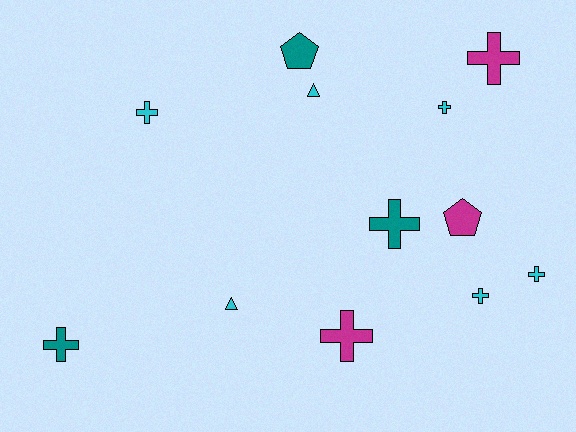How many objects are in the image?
There are 12 objects.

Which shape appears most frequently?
Cross, with 8 objects.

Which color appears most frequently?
Cyan, with 6 objects.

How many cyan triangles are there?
There are 2 cyan triangles.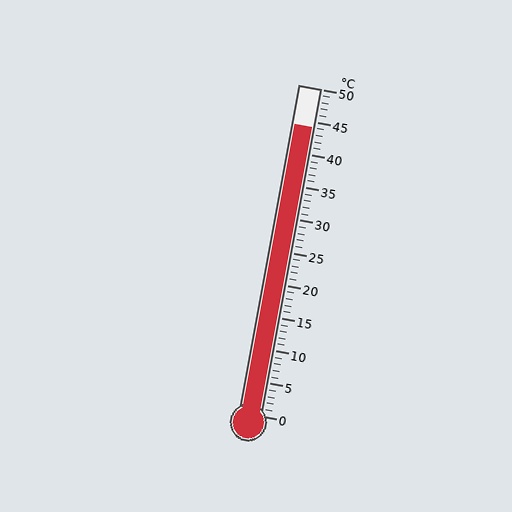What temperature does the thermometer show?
The thermometer shows approximately 44°C.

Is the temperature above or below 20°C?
The temperature is above 20°C.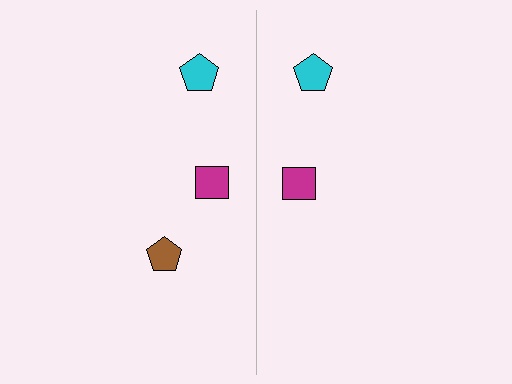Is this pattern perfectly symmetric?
No, the pattern is not perfectly symmetric. A brown pentagon is missing from the right side.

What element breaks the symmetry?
A brown pentagon is missing from the right side.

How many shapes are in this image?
There are 5 shapes in this image.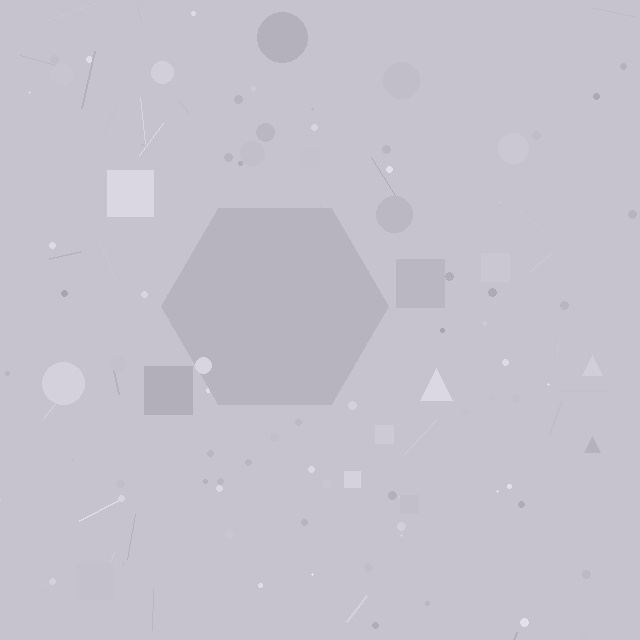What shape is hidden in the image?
A hexagon is hidden in the image.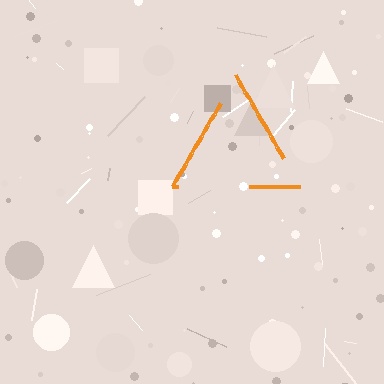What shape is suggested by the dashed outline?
The dashed outline suggests a triangle.